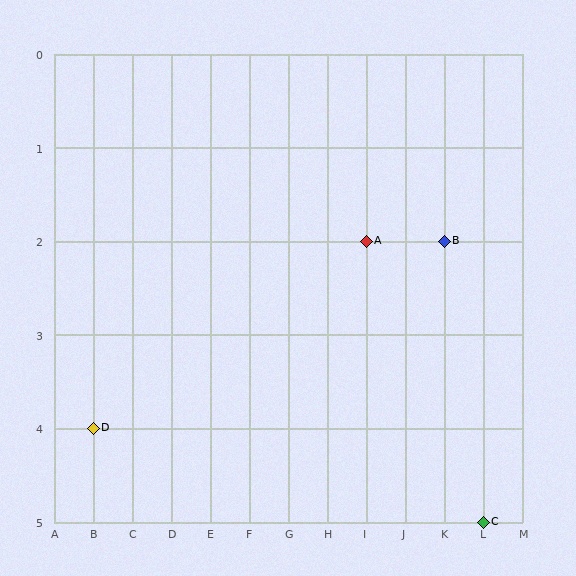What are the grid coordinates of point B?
Point B is at grid coordinates (K, 2).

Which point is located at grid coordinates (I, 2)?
Point A is at (I, 2).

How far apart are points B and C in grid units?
Points B and C are 1 column and 3 rows apart (about 3.2 grid units diagonally).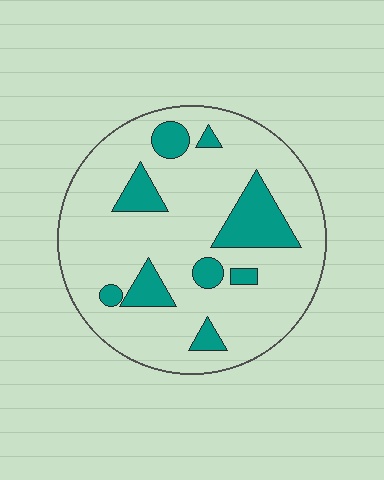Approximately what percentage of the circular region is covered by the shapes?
Approximately 20%.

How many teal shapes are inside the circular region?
9.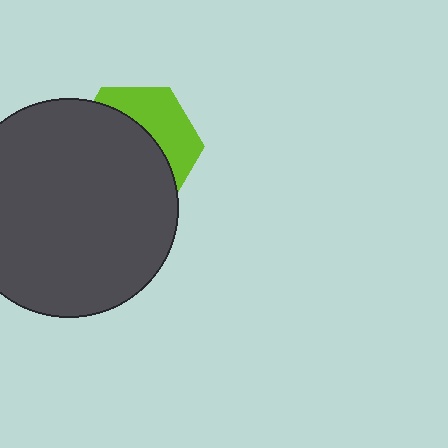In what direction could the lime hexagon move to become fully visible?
The lime hexagon could move toward the upper-right. That would shift it out from behind the dark gray circle entirely.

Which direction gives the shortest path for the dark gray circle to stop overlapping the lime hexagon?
Moving toward the lower-left gives the shortest separation.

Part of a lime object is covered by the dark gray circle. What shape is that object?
It is a hexagon.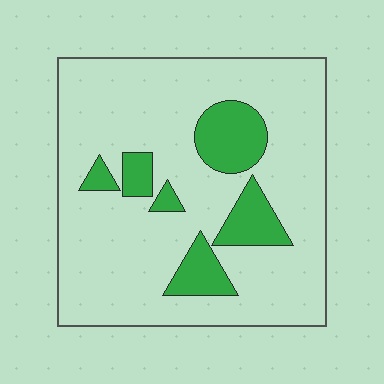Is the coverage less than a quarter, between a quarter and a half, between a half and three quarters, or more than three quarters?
Less than a quarter.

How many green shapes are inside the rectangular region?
6.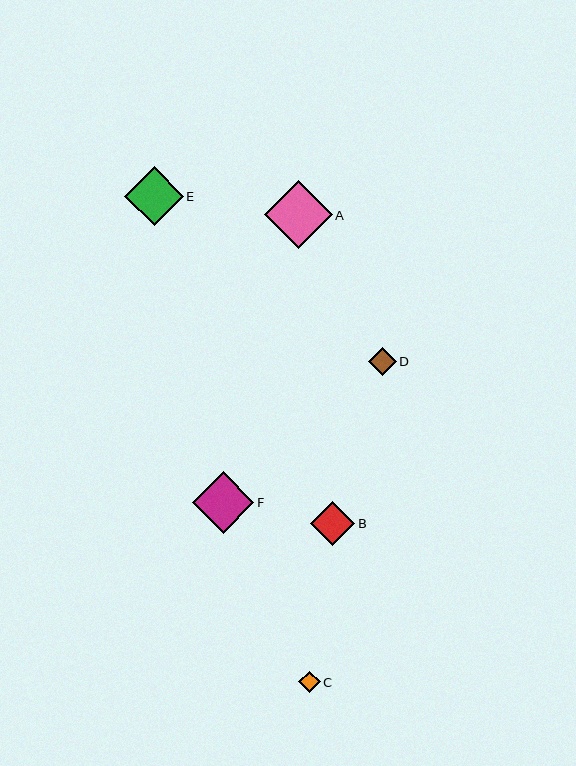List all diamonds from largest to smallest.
From largest to smallest: A, F, E, B, D, C.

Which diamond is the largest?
Diamond A is the largest with a size of approximately 68 pixels.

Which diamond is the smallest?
Diamond C is the smallest with a size of approximately 21 pixels.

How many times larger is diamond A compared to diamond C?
Diamond A is approximately 3.2 times the size of diamond C.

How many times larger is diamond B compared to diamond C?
Diamond B is approximately 2.1 times the size of diamond C.